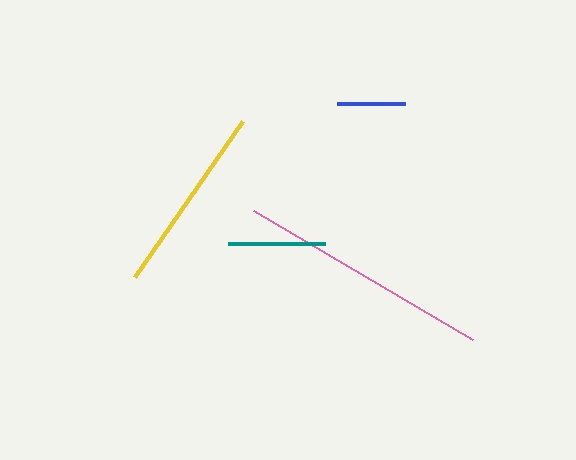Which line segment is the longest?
The pink line is the longest at approximately 254 pixels.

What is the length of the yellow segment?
The yellow segment is approximately 189 pixels long.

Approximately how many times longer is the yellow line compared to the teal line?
The yellow line is approximately 2.0 times the length of the teal line.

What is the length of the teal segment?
The teal segment is approximately 97 pixels long.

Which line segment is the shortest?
The blue line is the shortest at approximately 68 pixels.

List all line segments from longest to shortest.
From longest to shortest: pink, yellow, teal, blue.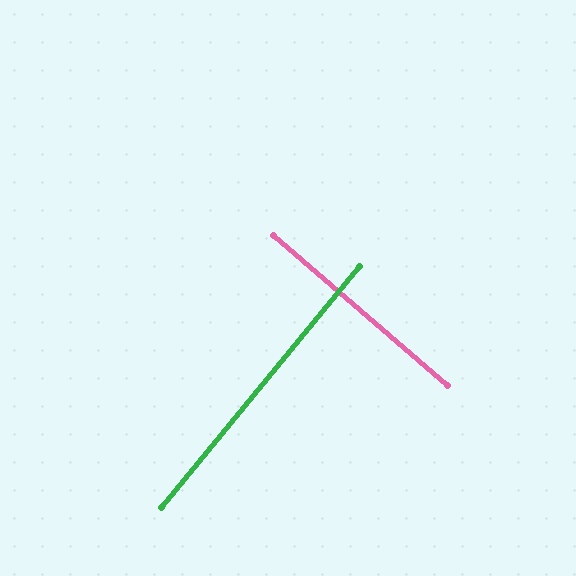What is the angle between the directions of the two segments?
Approximately 89 degrees.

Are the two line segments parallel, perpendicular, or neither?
Perpendicular — they meet at approximately 89°.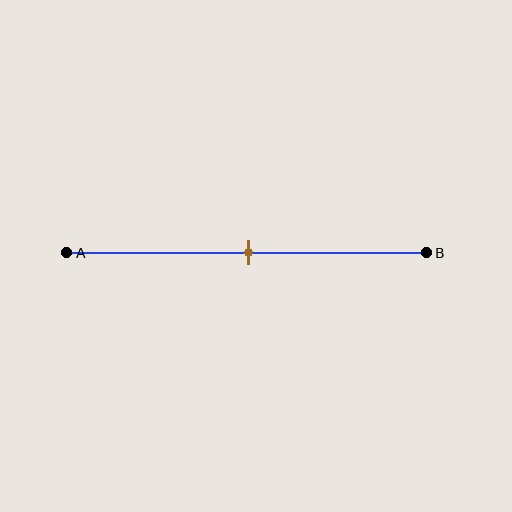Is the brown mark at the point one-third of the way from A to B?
No, the mark is at about 50% from A, not at the 33% one-third point.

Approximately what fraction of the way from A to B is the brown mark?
The brown mark is approximately 50% of the way from A to B.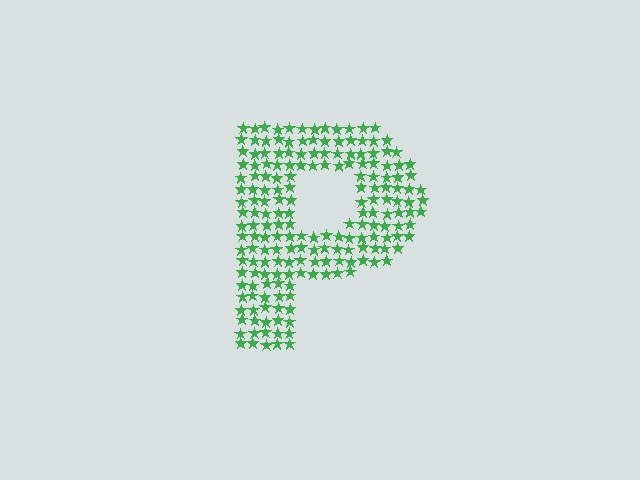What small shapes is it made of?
It is made of small stars.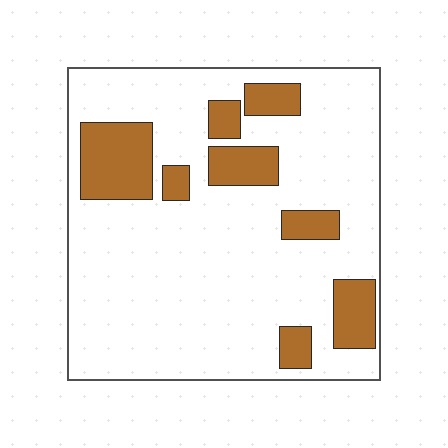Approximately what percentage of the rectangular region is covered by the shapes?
Approximately 20%.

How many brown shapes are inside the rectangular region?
8.